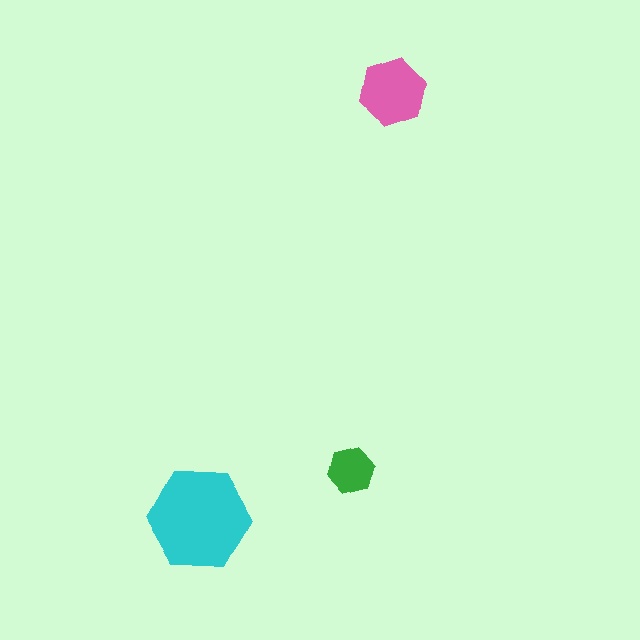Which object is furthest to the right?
The pink hexagon is rightmost.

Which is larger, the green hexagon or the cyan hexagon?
The cyan one.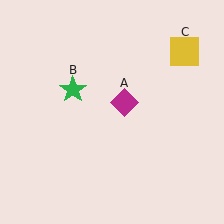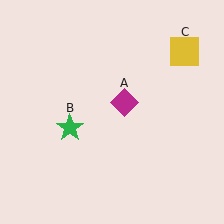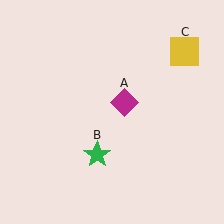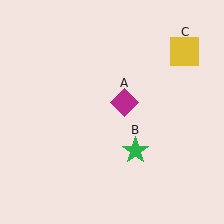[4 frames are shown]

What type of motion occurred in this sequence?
The green star (object B) rotated counterclockwise around the center of the scene.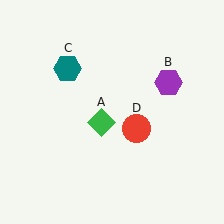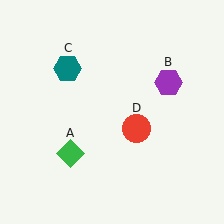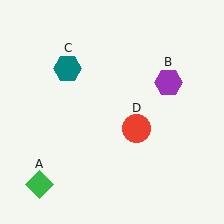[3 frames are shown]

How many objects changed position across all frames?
1 object changed position: green diamond (object A).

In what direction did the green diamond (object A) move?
The green diamond (object A) moved down and to the left.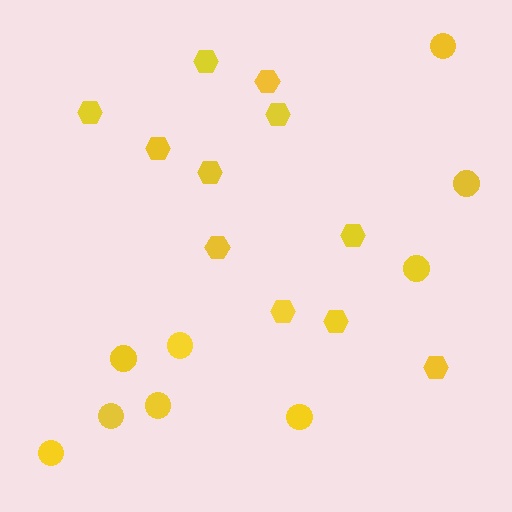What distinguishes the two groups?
There are 2 groups: one group of circles (9) and one group of hexagons (11).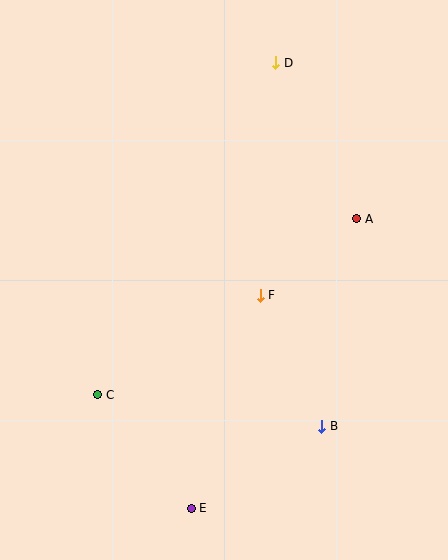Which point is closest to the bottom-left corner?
Point C is closest to the bottom-left corner.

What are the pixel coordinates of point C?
Point C is at (98, 395).